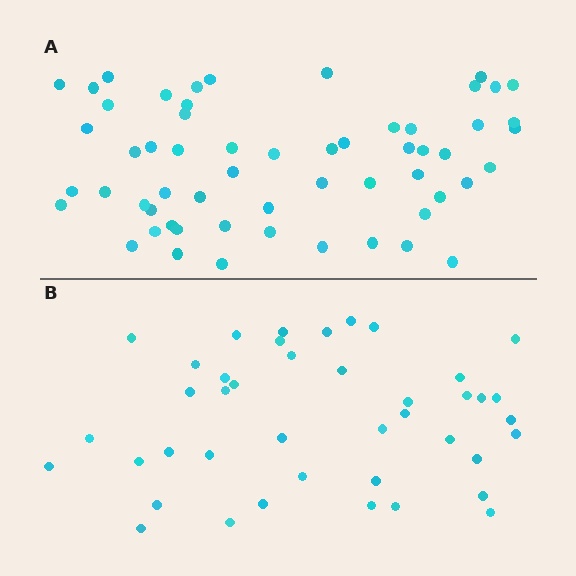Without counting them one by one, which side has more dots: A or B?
Region A (the top region) has more dots.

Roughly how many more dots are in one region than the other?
Region A has approximately 15 more dots than region B.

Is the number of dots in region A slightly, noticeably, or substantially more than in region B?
Region A has noticeably more, but not dramatically so. The ratio is roughly 1.4 to 1.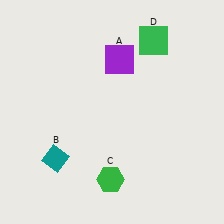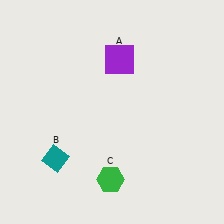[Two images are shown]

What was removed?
The green square (D) was removed in Image 2.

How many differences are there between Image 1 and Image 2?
There is 1 difference between the two images.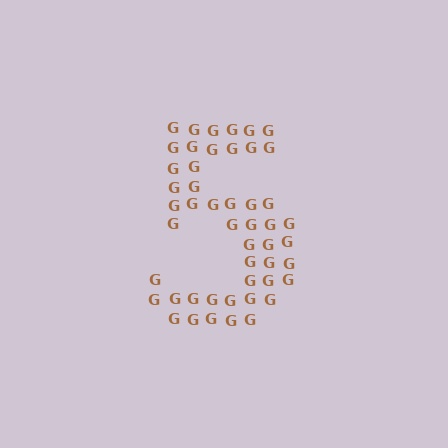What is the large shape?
The large shape is the digit 5.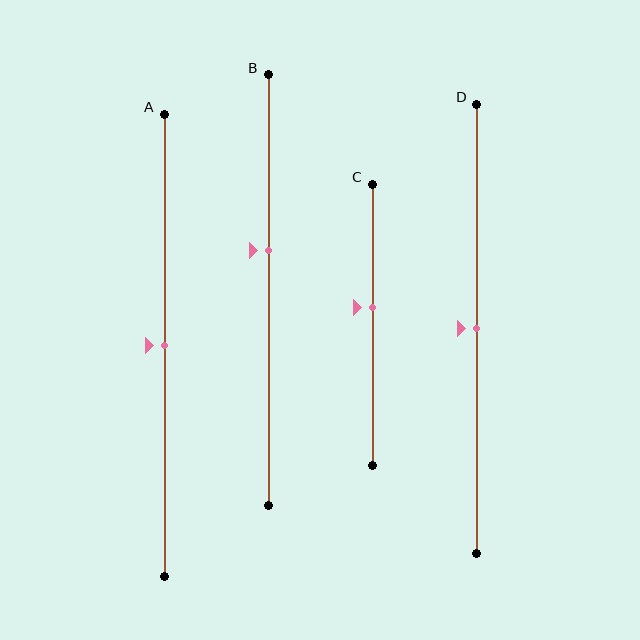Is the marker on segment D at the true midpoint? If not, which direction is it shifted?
Yes, the marker on segment D is at the true midpoint.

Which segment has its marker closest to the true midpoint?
Segment A has its marker closest to the true midpoint.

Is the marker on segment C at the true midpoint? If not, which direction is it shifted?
No, the marker on segment C is shifted upward by about 6% of the segment length.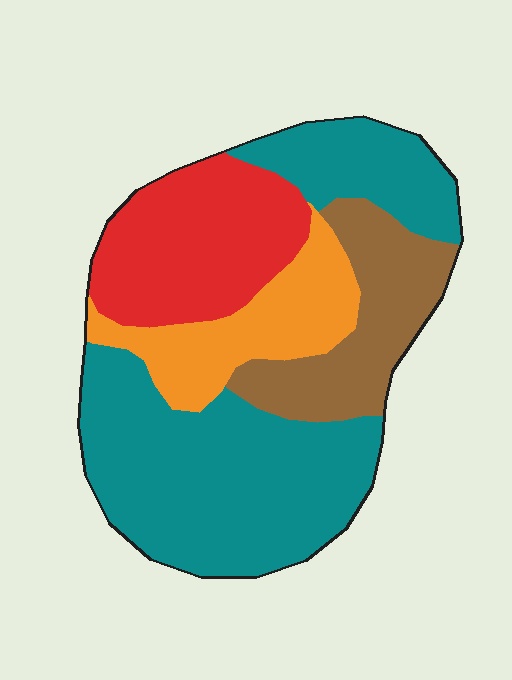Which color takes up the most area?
Teal, at roughly 45%.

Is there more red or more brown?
Red.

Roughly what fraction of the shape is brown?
Brown covers 17% of the shape.